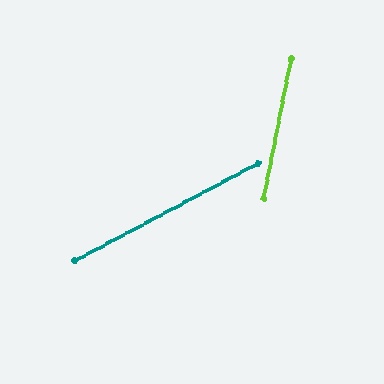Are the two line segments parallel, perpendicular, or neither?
Neither parallel nor perpendicular — they differ by about 51°.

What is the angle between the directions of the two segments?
Approximately 51 degrees.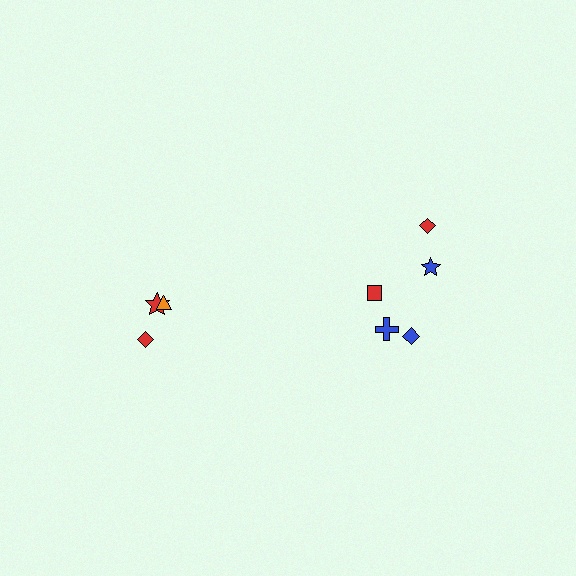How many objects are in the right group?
There are 5 objects.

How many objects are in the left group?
There are 3 objects.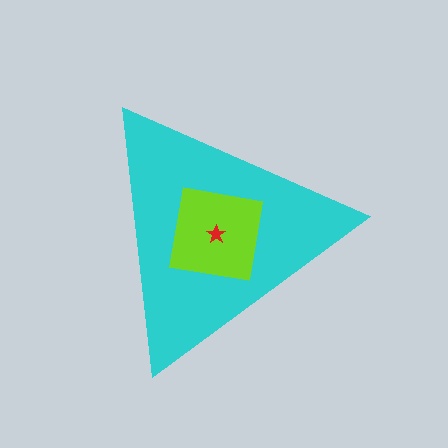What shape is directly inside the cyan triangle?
The lime square.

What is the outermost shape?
The cyan triangle.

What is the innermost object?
The red star.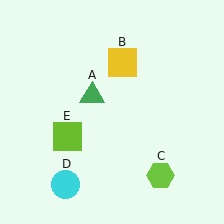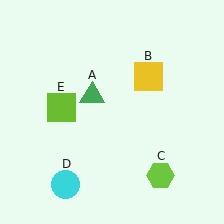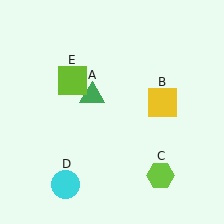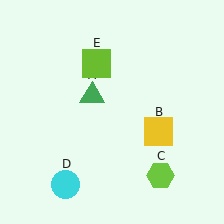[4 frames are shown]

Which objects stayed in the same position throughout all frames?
Green triangle (object A) and lime hexagon (object C) and cyan circle (object D) remained stationary.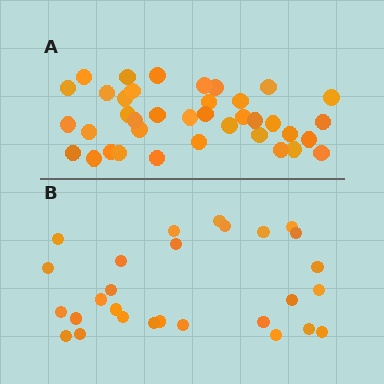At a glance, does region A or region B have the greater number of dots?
Region A (the top region) has more dots.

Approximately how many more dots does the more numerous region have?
Region A has roughly 10 or so more dots than region B.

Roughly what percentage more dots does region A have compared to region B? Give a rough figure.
About 35% more.